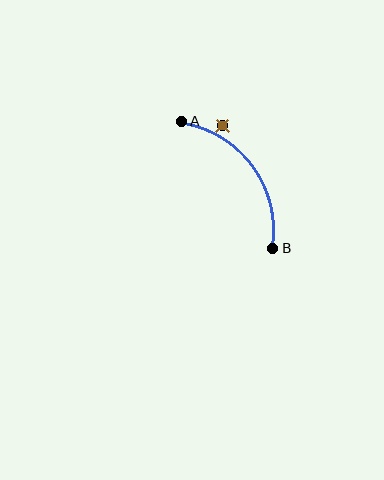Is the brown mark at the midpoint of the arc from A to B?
No — the brown mark does not lie on the arc at all. It sits slightly outside the curve.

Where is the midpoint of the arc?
The arc midpoint is the point on the curve farthest from the straight line joining A and B. It sits above and to the right of that line.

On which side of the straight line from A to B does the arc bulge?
The arc bulges above and to the right of the straight line connecting A and B.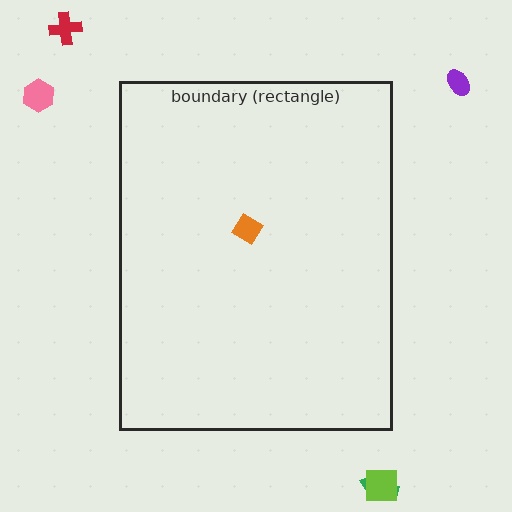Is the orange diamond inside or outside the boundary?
Inside.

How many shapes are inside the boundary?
1 inside, 5 outside.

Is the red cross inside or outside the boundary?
Outside.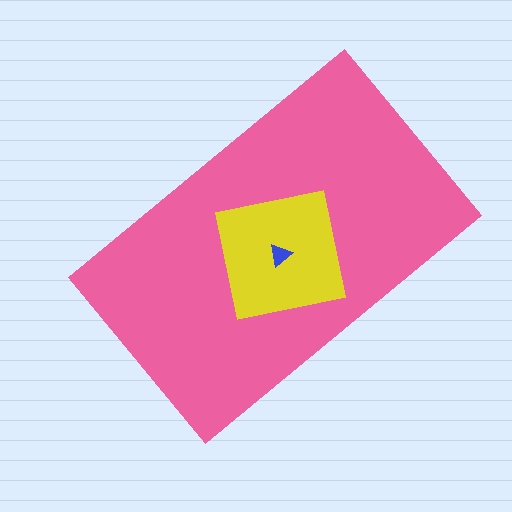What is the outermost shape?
The pink rectangle.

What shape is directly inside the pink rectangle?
The yellow square.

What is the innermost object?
The blue triangle.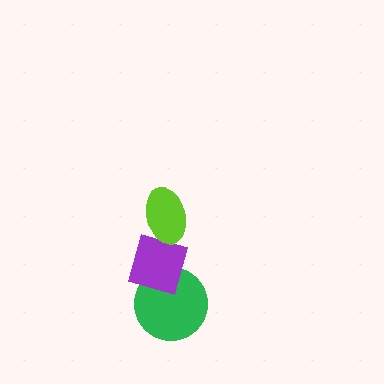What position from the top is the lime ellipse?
The lime ellipse is 1st from the top.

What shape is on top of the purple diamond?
The lime ellipse is on top of the purple diamond.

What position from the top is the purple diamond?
The purple diamond is 2nd from the top.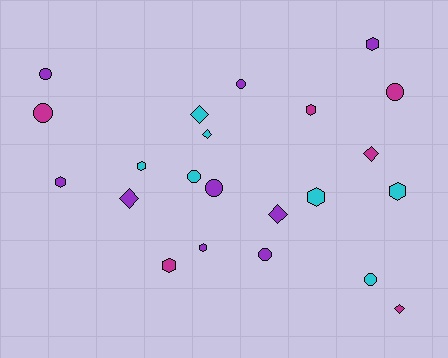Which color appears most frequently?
Purple, with 9 objects.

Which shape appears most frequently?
Hexagon, with 8 objects.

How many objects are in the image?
There are 22 objects.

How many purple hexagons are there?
There are 3 purple hexagons.